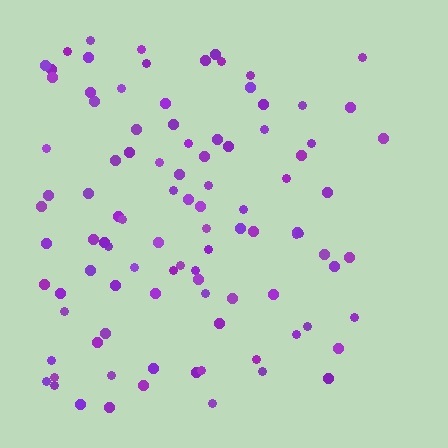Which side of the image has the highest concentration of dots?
The left.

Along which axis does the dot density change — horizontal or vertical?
Horizontal.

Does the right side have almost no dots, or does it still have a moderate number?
Still a moderate number, just noticeably fewer than the left.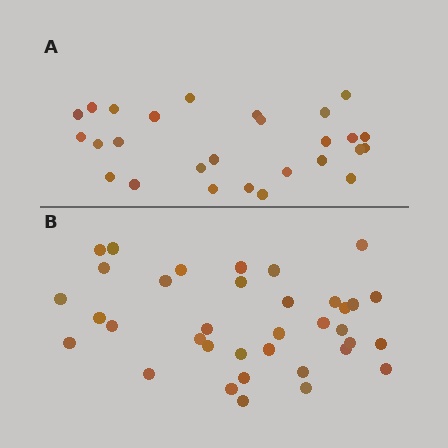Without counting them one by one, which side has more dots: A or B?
Region B (the bottom region) has more dots.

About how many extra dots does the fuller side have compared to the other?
Region B has roughly 8 or so more dots than region A.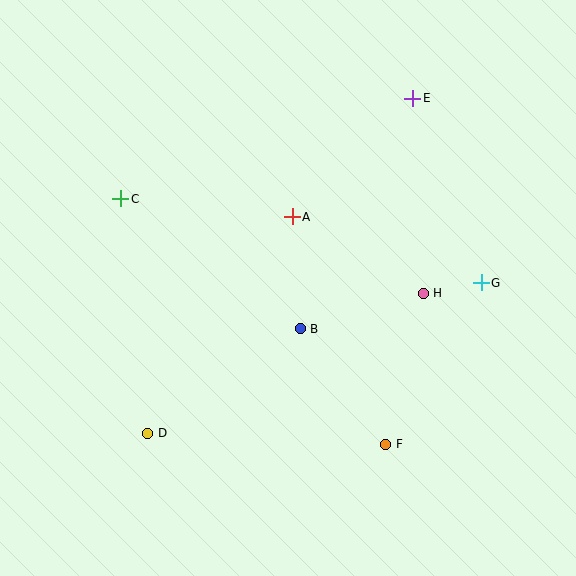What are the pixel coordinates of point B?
Point B is at (300, 329).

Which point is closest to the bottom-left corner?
Point D is closest to the bottom-left corner.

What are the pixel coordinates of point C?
Point C is at (121, 199).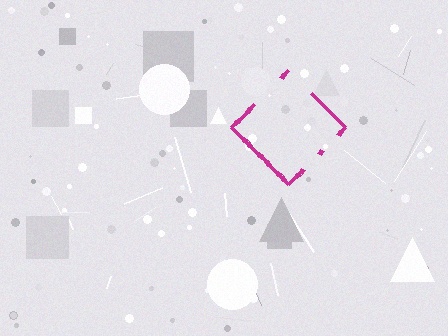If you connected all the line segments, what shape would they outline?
They would outline a diamond.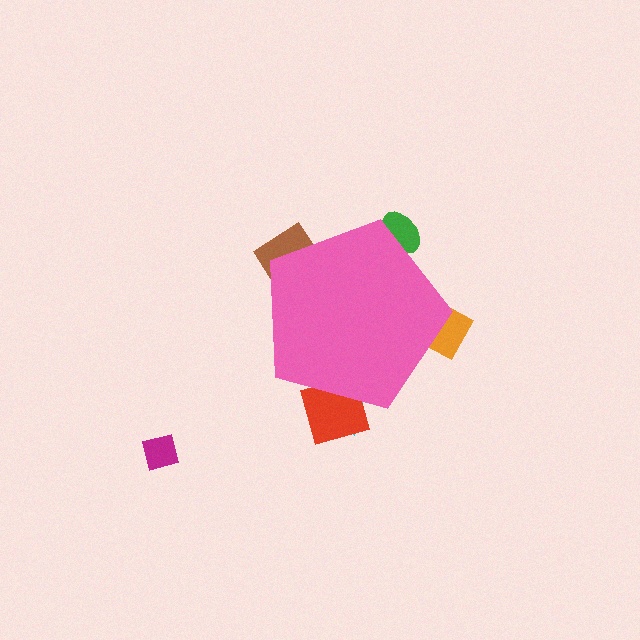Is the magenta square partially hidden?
No, the magenta square is fully visible.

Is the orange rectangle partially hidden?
Yes, the orange rectangle is partially hidden behind the pink pentagon.